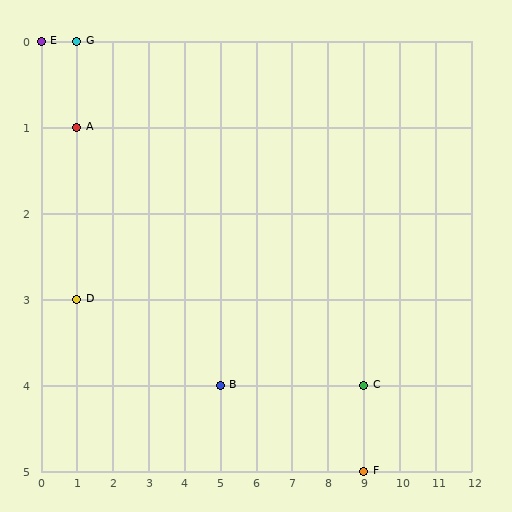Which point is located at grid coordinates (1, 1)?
Point A is at (1, 1).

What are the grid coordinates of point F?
Point F is at grid coordinates (9, 5).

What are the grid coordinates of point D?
Point D is at grid coordinates (1, 3).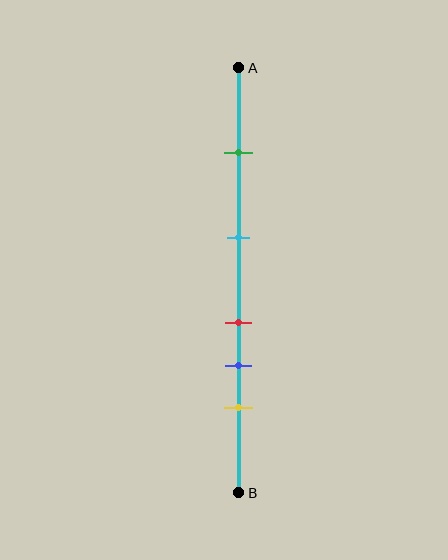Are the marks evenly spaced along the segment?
No, the marks are not evenly spaced.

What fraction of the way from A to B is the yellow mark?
The yellow mark is approximately 80% (0.8) of the way from A to B.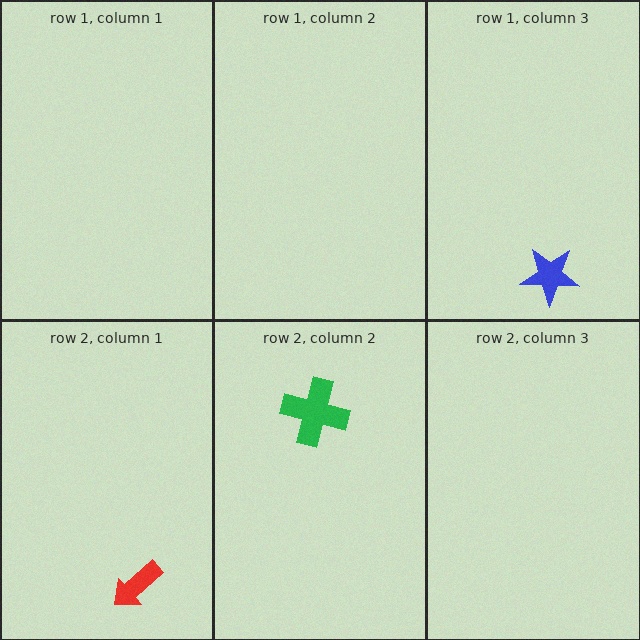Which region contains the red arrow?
The row 2, column 1 region.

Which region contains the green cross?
The row 2, column 2 region.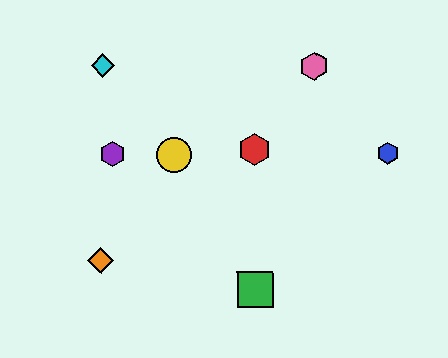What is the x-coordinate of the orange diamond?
The orange diamond is at x≈101.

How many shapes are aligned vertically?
2 shapes (the red hexagon, the green square) are aligned vertically.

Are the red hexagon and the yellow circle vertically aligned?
No, the red hexagon is at x≈254 and the yellow circle is at x≈174.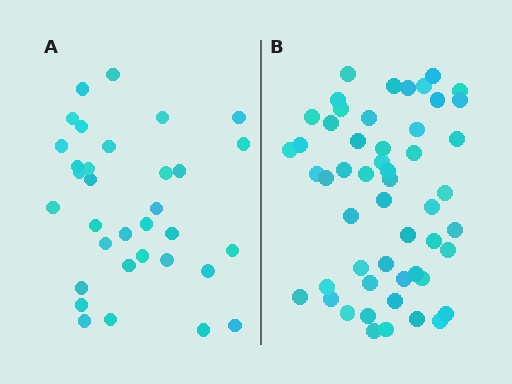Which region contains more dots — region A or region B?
Region B (the right region) has more dots.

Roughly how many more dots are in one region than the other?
Region B has approximately 20 more dots than region A.